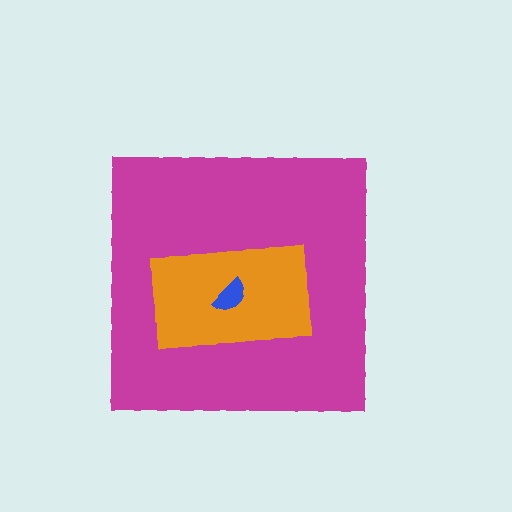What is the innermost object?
The blue semicircle.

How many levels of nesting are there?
3.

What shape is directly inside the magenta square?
The orange rectangle.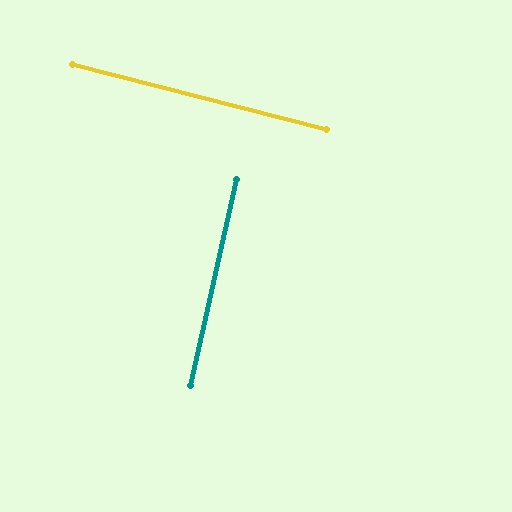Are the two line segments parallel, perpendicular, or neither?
Perpendicular — they meet at approximately 88°.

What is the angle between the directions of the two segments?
Approximately 88 degrees.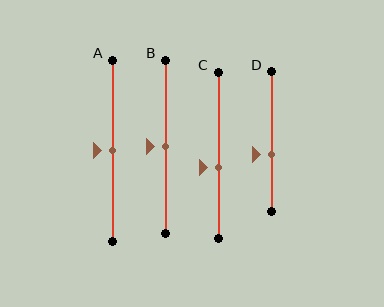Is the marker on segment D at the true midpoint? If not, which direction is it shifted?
No, the marker on segment D is shifted downward by about 9% of the segment length.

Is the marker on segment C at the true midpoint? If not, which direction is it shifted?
No, the marker on segment C is shifted downward by about 7% of the segment length.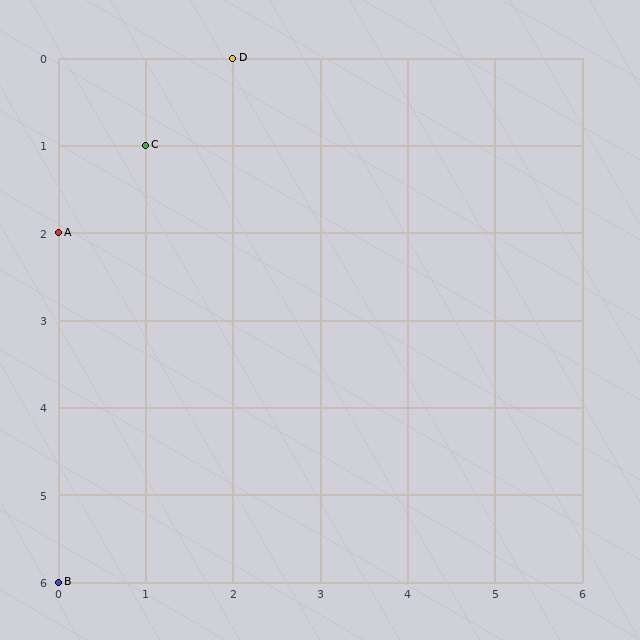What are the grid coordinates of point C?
Point C is at grid coordinates (1, 1).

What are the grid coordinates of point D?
Point D is at grid coordinates (2, 0).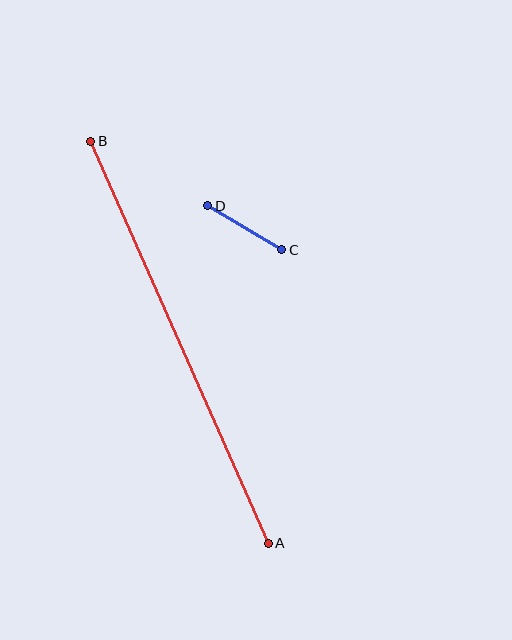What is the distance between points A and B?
The distance is approximately 440 pixels.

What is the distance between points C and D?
The distance is approximately 86 pixels.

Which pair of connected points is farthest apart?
Points A and B are farthest apart.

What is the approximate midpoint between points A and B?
The midpoint is at approximately (179, 342) pixels.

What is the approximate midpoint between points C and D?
The midpoint is at approximately (245, 228) pixels.